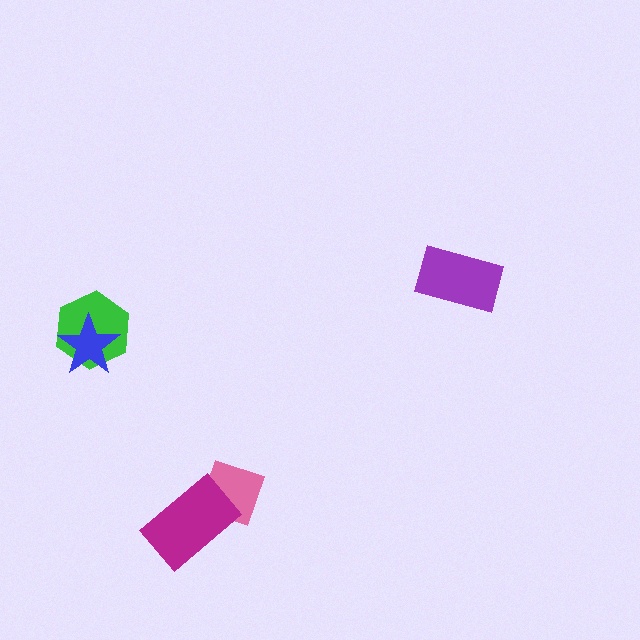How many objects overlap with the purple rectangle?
0 objects overlap with the purple rectangle.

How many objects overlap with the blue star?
1 object overlaps with the blue star.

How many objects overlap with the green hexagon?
1 object overlaps with the green hexagon.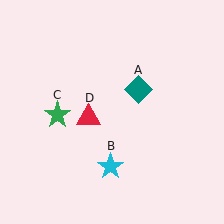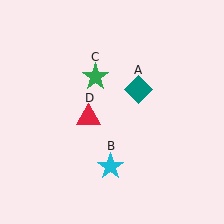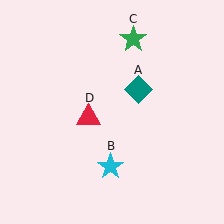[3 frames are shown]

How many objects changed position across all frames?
1 object changed position: green star (object C).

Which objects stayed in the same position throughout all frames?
Teal diamond (object A) and cyan star (object B) and red triangle (object D) remained stationary.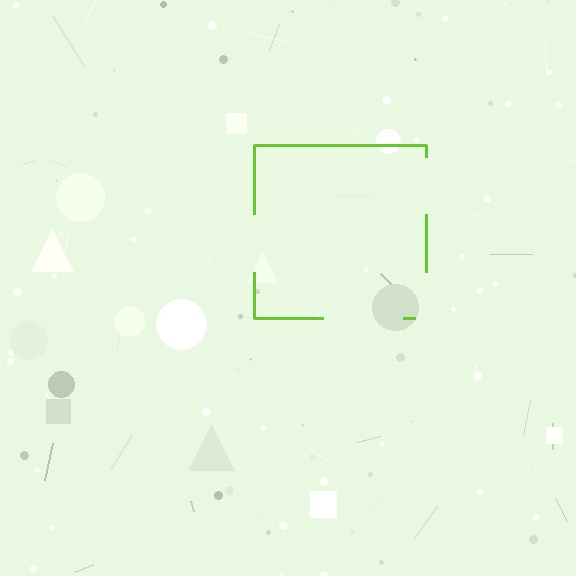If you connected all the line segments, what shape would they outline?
They would outline a square.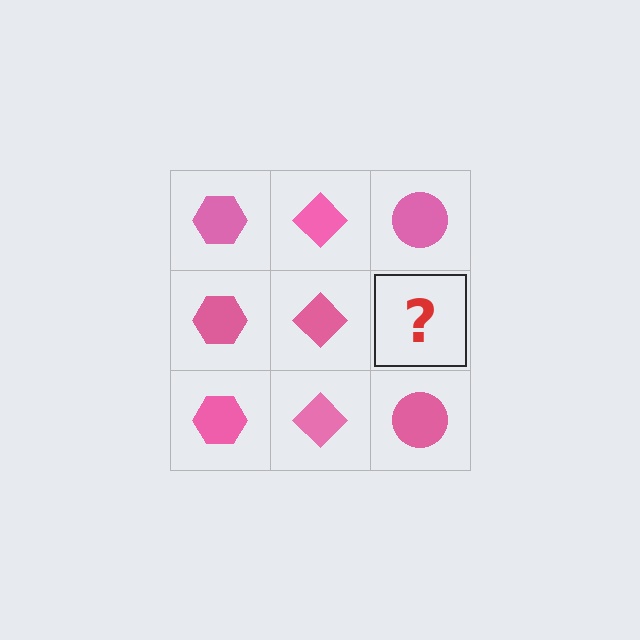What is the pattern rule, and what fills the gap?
The rule is that each column has a consistent shape. The gap should be filled with a pink circle.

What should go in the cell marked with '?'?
The missing cell should contain a pink circle.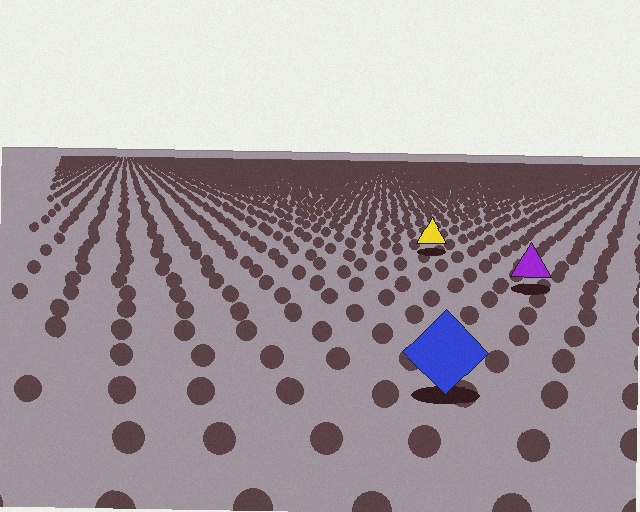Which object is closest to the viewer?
The blue diamond is closest. The texture marks near it are larger and more spread out.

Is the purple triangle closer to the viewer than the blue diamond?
No. The blue diamond is closer — you can tell from the texture gradient: the ground texture is coarser near it.